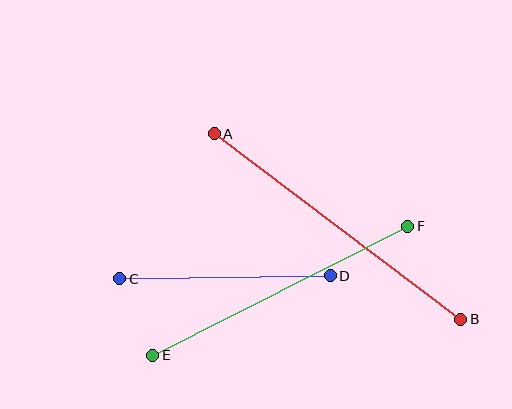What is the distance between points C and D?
The distance is approximately 211 pixels.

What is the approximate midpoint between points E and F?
The midpoint is at approximately (280, 291) pixels.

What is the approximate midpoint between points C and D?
The midpoint is at approximately (225, 277) pixels.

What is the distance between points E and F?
The distance is approximately 286 pixels.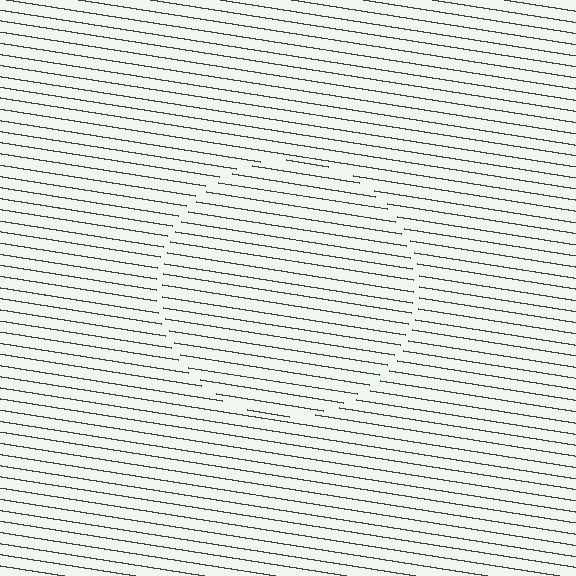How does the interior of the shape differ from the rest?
The interior of the shape contains the same grating, shifted by half a period — the contour is defined by the phase discontinuity where line-ends from the inner and outer gratings abut.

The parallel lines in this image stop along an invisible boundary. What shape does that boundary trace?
An illusory circle. The interior of the shape contains the same grating, shifted by half a period — the contour is defined by the phase discontinuity where line-ends from the inner and outer gratings abut.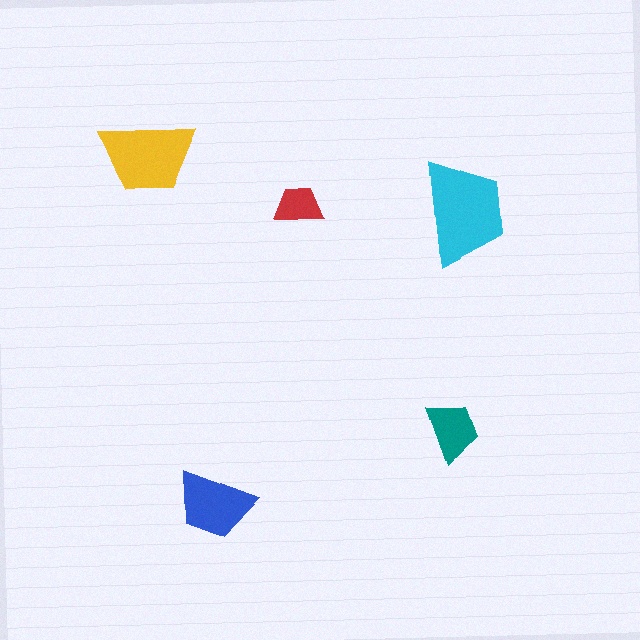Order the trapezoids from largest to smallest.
the cyan one, the yellow one, the blue one, the teal one, the red one.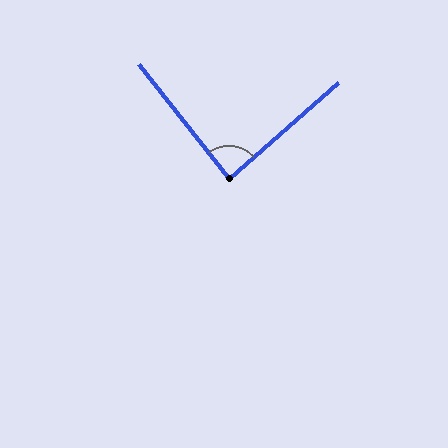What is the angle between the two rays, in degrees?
Approximately 87 degrees.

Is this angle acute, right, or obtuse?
It is approximately a right angle.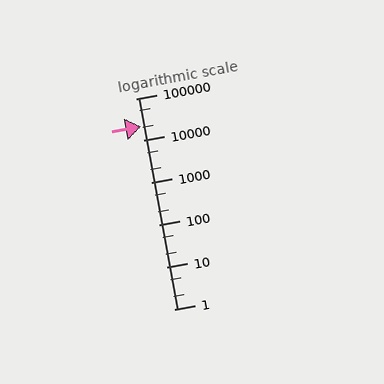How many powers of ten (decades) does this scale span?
The scale spans 5 decades, from 1 to 100000.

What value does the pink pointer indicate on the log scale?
The pointer indicates approximately 22000.